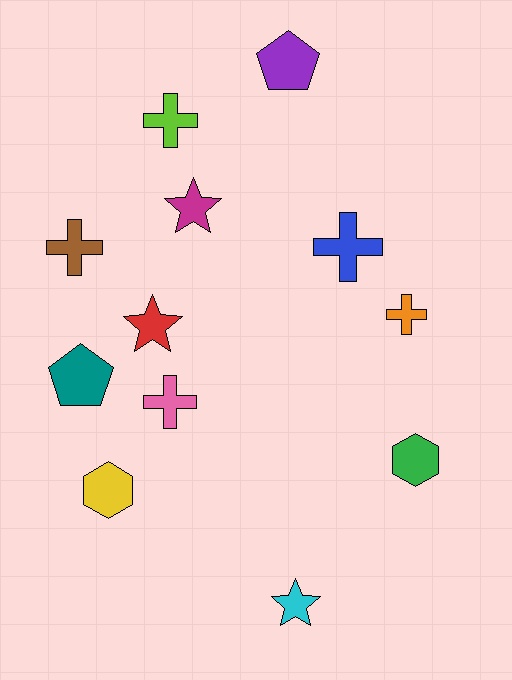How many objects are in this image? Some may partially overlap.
There are 12 objects.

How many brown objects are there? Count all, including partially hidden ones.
There is 1 brown object.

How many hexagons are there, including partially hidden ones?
There are 2 hexagons.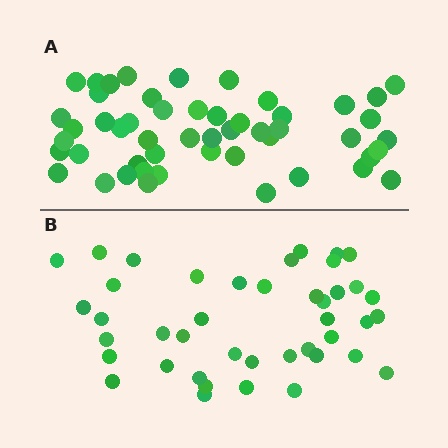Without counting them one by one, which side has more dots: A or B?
Region A (the top region) has more dots.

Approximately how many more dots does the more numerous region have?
Region A has roughly 8 or so more dots than region B.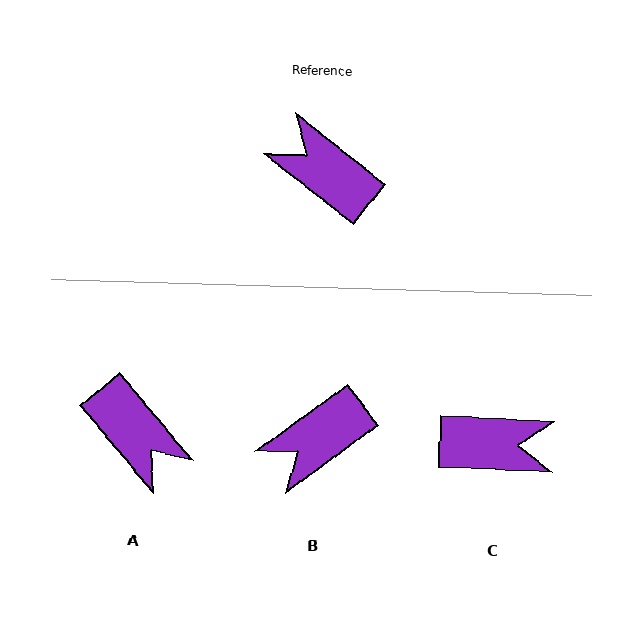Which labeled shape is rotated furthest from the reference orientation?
A, about 168 degrees away.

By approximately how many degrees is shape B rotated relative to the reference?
Approximately 74 degrees counter-clockwise.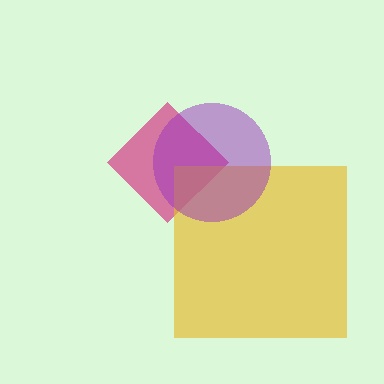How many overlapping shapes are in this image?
There are 3 overlapping shapes in the image.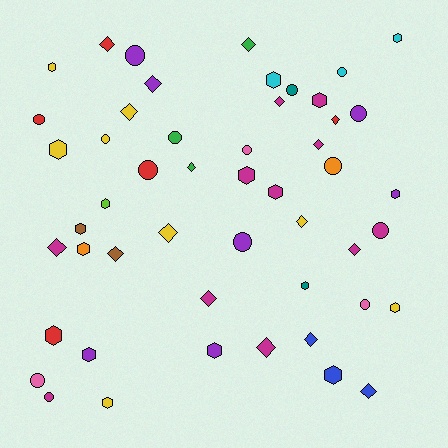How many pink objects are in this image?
There are 3 pink objects.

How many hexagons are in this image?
There are 18 hexagons.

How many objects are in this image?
There are 50 objects.